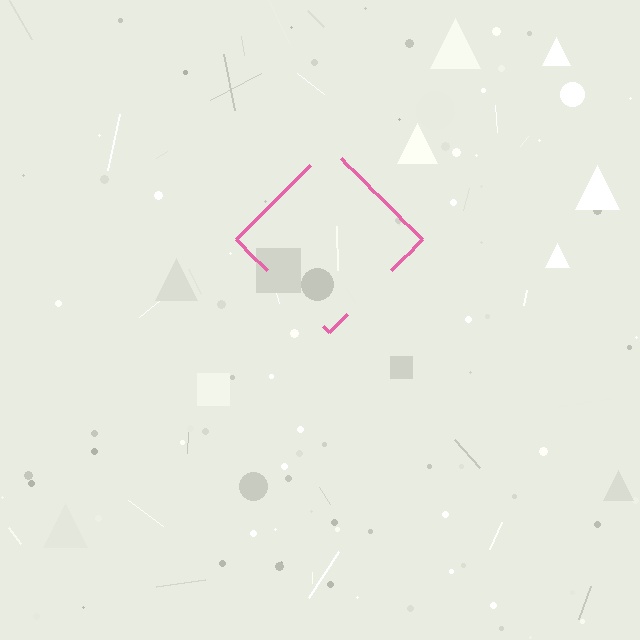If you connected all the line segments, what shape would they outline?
They would outline a diamond.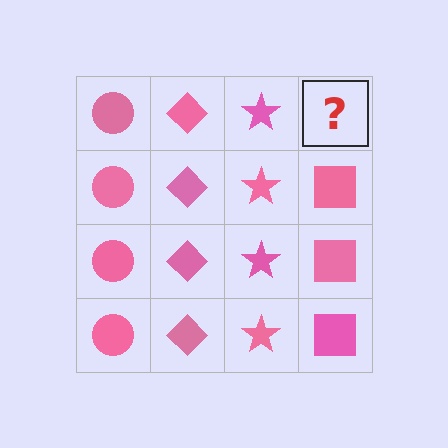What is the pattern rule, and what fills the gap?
The rule is that each column has a consistent shape. The gap should be filled with a pink square.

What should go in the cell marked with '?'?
The missing cell should contain a pink square.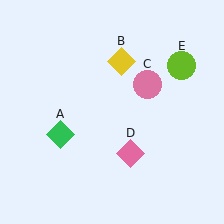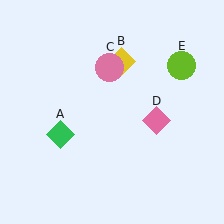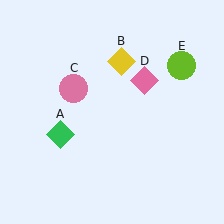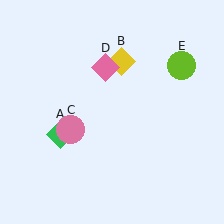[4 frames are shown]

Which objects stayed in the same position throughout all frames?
Green diamond (object A) and yellow diamond (object B) and lime circle (object E) remained stationary.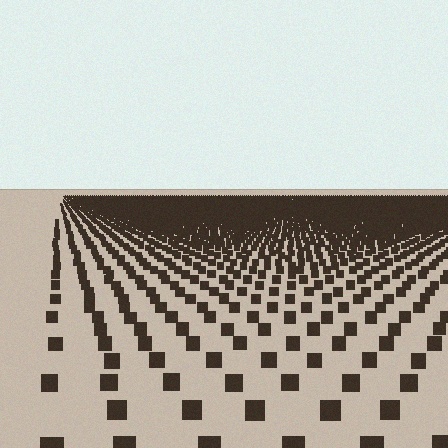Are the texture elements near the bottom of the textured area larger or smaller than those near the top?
Larger. Near the bottom, elements are closer to the viewer and appear at a bigger on-screen size.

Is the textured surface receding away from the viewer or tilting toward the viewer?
The surface is receding away from the viewer. Texture elements get smaller and denser toward the top.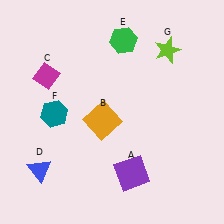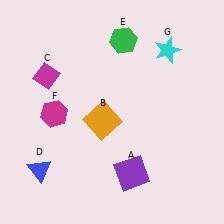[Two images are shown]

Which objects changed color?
F changed from teal to magenta. G changed from lime to cyan.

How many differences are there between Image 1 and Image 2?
There are 2 differences between the two images.